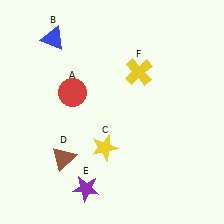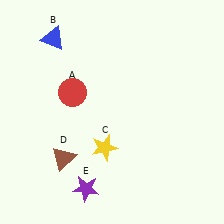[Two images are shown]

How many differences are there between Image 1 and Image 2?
There is 1 difference between the two images.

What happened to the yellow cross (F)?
The yellow cross (F) was removed in Image 2. It was in the top-right area of Image 1.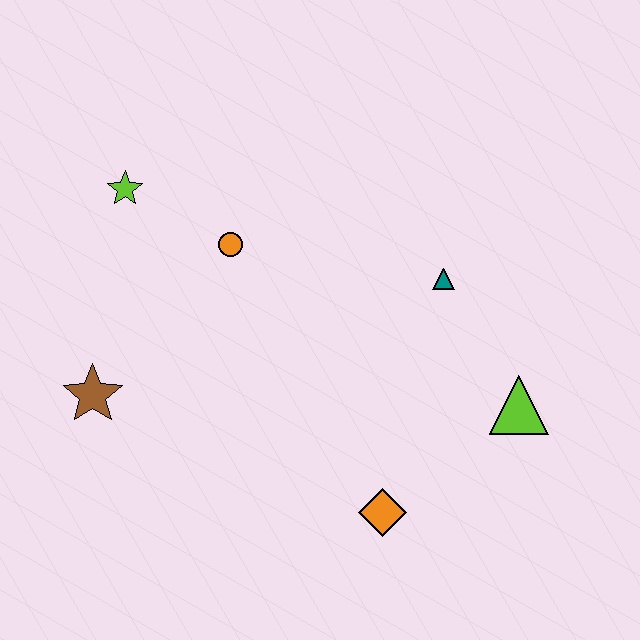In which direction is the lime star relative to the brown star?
The lime star is above the brown star.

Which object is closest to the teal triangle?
The lime triangle is closest to the teal triangle.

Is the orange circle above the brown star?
Yes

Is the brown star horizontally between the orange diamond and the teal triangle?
No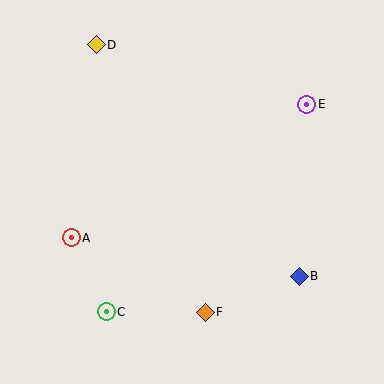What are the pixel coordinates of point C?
Point C is at (106, 312).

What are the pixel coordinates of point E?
Point E is at (307, 104).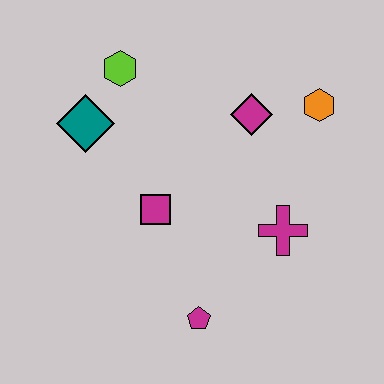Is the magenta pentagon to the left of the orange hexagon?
Yes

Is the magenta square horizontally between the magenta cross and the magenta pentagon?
No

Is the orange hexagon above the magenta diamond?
Yes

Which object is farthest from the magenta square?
The orange hexagon is farthest from the magenta square.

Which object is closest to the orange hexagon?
The magenta diamond is closest to the orange hexagon.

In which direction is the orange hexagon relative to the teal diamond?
The orange hexagon is to the right of the teal diamond.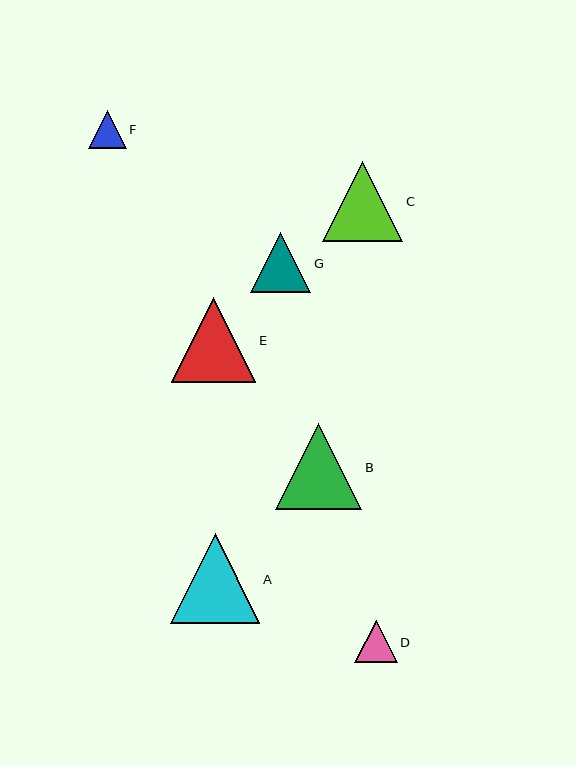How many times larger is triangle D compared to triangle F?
Triangle D is approximately 1.1 times the size of triangle F.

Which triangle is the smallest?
Triangle F is the smallest with a size of approximately 37 pixels.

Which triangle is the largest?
Triangle A is the largest with a size of approximately 89 pixels.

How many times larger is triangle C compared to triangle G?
Triangle C is approximately 1.3 times the size of triangle G.